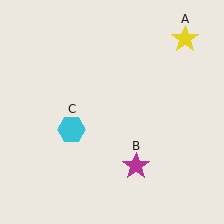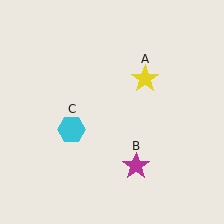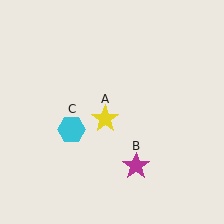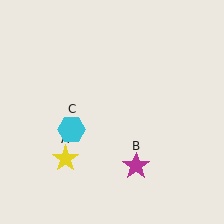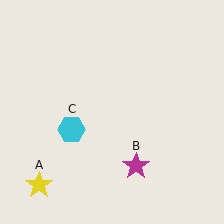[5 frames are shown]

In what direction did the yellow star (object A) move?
The yellow star (object A) moved down and to the left.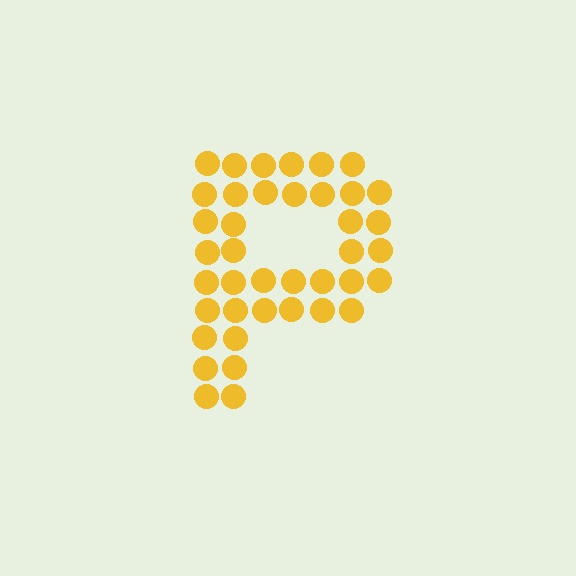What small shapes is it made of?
It is made of small circles.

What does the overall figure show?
The overall figure shows the letter P.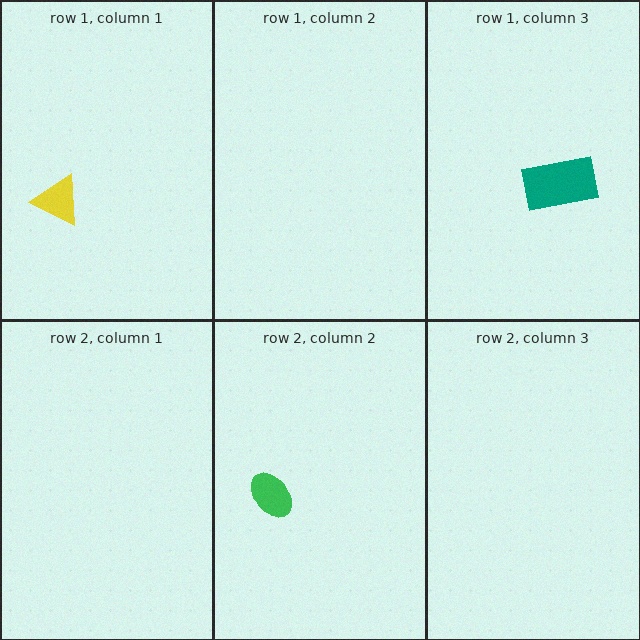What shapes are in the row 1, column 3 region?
The teal rectangle.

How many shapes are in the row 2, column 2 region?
1.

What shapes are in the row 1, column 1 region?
The yellow triangle.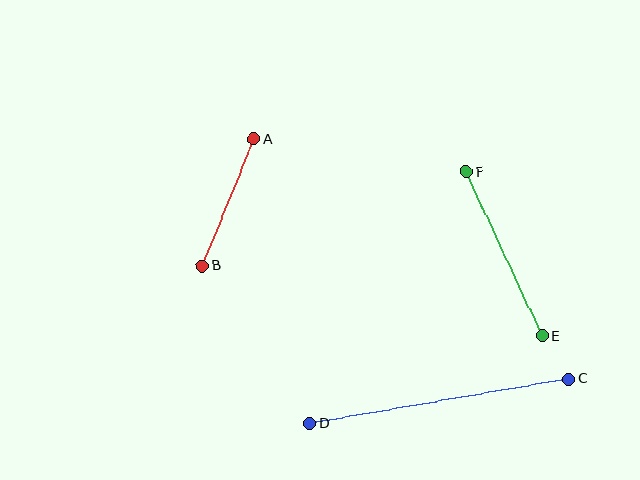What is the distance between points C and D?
The distance is approximately 263 pixels.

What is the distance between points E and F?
The distance is approximately 181 pixels.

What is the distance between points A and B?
The distance is approximately 137 pixels.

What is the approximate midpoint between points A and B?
The midpoint is at approximately (228, 202) pixels.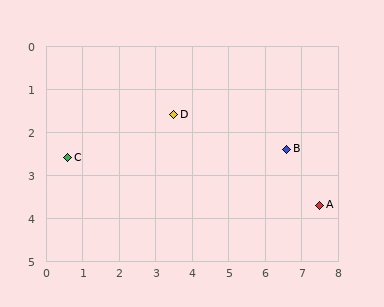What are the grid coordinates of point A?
Point A is at approximately (7.5, 3.7).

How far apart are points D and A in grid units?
Points D and A are about 4.5 grid units apart.